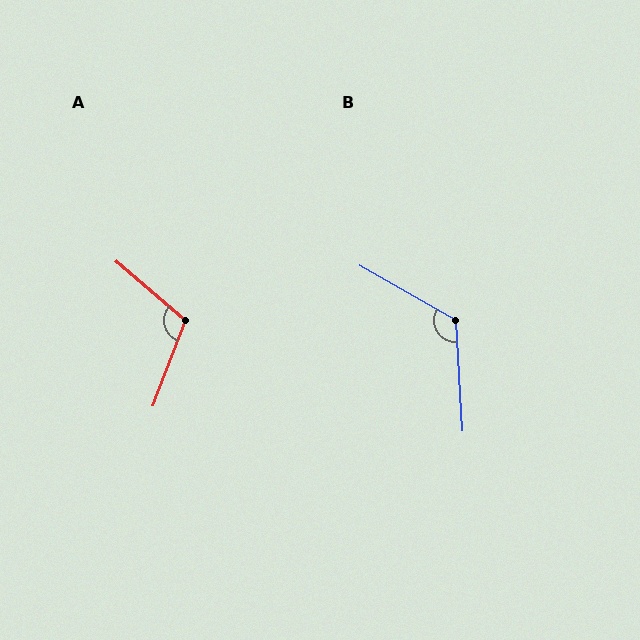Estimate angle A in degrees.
Approximately 109 degrees.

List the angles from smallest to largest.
A (109°), B (123°).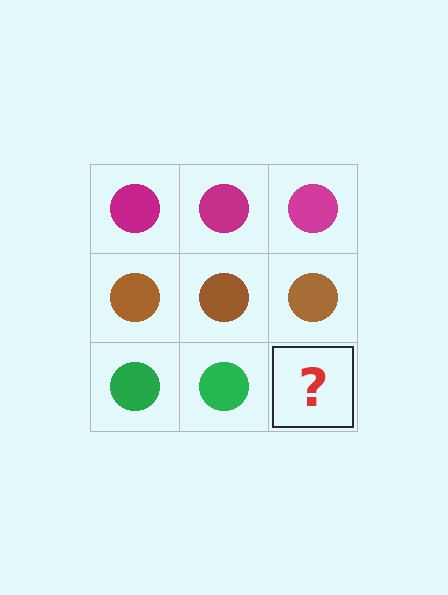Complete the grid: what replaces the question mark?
The question mark should be replaced with a green circle.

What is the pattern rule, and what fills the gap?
The rule is that each row has a consistent color. The gap should be filled with a green circle.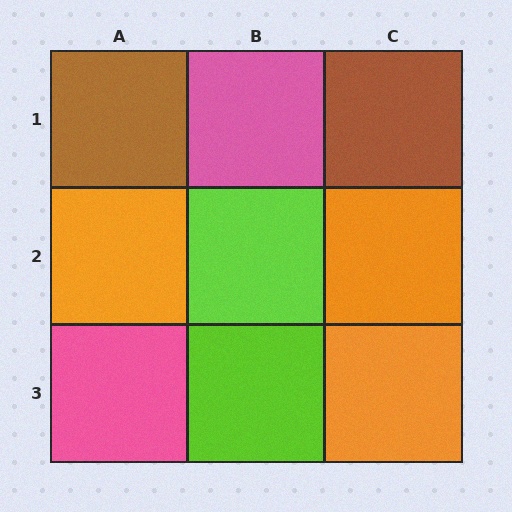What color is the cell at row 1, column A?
Brown.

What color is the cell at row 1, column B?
Pink.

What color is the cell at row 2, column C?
Orange.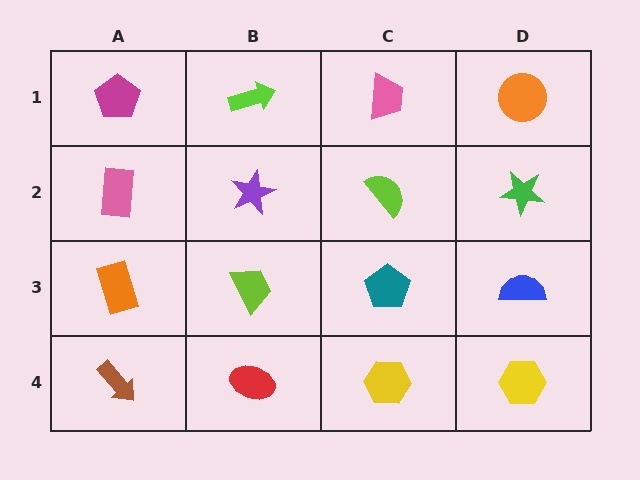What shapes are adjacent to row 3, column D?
A green star (row 2, column D), a yellow hexagon (row 4, column D), a teal pentagon (row 3, column C).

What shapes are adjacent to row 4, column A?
An orange rectangle (row 3, column A), a red ellipse (row 4, column B).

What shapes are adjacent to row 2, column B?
A lime arrow (row 1, column B), a lime trapezoid (row 3, column B), a pink rectangle (row 2, column A), a lime semicircle (row 2, column C).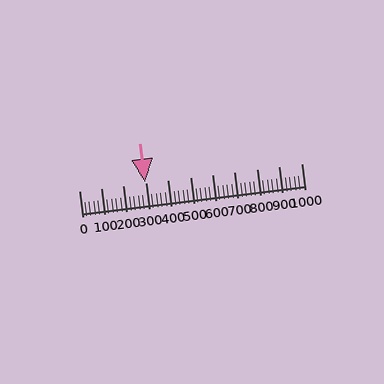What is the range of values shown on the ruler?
The ruler shows values from 0 to 1000.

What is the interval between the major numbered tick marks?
The major tick marks are spaced 100 units apart.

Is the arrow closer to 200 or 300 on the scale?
The arrow is closer to 300.